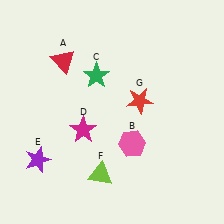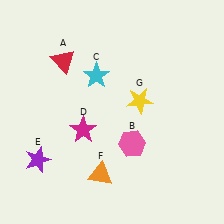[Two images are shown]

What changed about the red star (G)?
In Image 1, G is red. In Image 2, it changed to yellow.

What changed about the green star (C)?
In Image 1, C is green. In Image 2, it changed to cyan.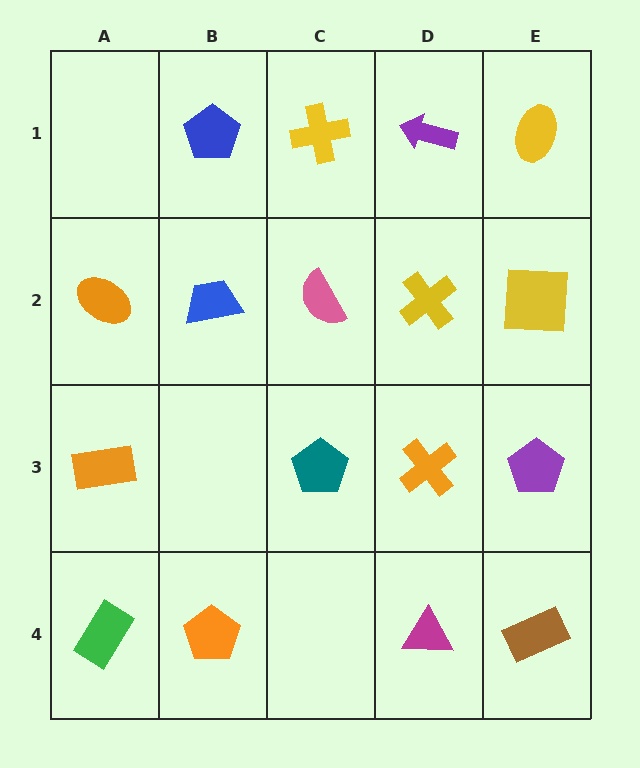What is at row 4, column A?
A green rectangle.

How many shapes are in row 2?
5 shapes.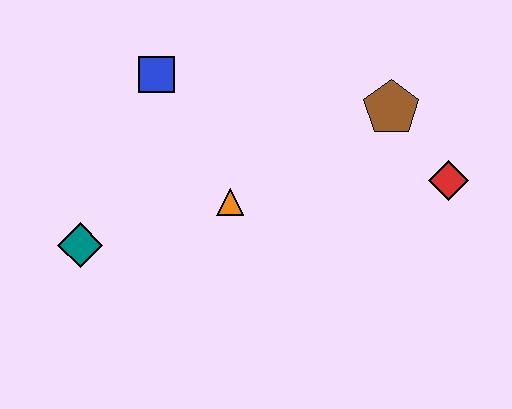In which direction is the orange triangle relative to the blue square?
The orange triangle is below the blue square.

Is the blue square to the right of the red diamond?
No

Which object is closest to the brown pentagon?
The red diamond is closest to the brown pentagon.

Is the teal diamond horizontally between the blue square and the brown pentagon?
No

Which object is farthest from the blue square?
The red diamond is farthest from the blue square.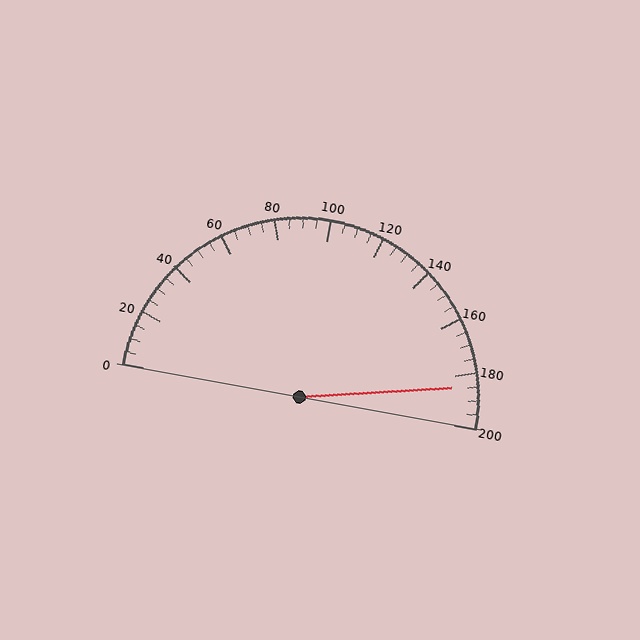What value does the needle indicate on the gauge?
The needle indicates approximately 185.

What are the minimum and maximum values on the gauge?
The gauge ranges from 0 to 200.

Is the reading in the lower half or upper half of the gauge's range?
The reading is in the upper half of the range (0 to 200).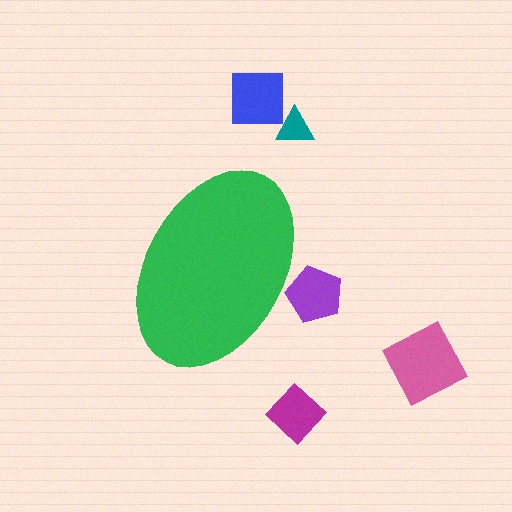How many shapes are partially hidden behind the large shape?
1 shape is partially hidden.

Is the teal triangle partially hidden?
No, the teal triangle is fully visible.